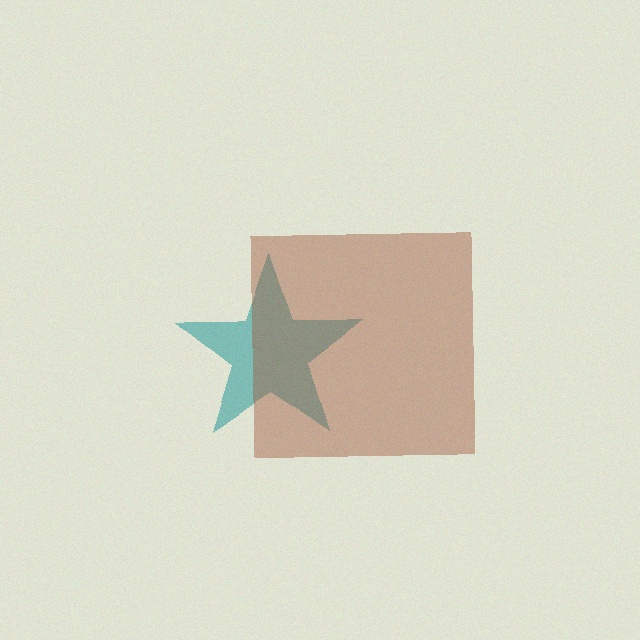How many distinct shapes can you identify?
There are 2 distinct shapes: a teal star, a brown square.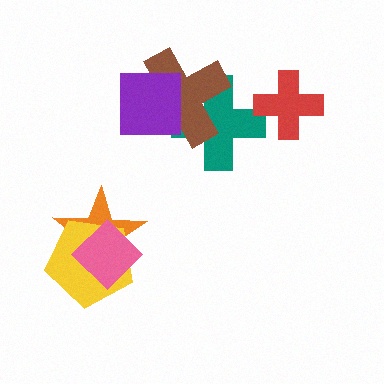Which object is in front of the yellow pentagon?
The pink diamond is in front of the yellow pentagon.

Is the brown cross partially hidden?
Yes, it is partially covered by another shape.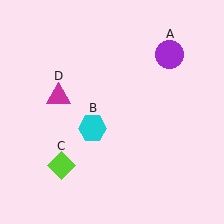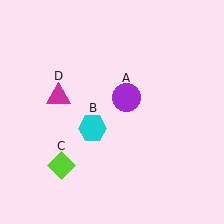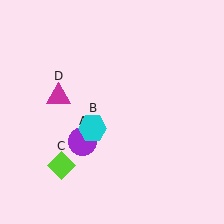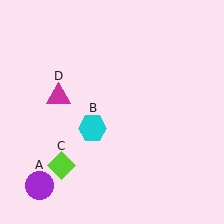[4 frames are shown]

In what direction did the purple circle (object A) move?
The purple circle (object A) moved down and to the left.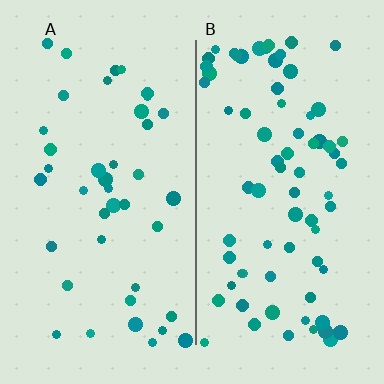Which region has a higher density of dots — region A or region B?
B (the right).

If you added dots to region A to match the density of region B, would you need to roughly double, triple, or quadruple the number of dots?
Approximately double.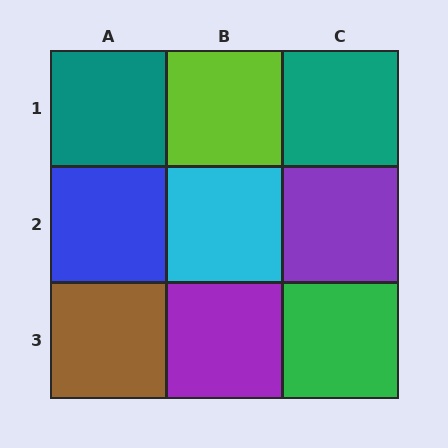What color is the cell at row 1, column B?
Lime.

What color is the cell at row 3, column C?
Green.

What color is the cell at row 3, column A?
Brown.